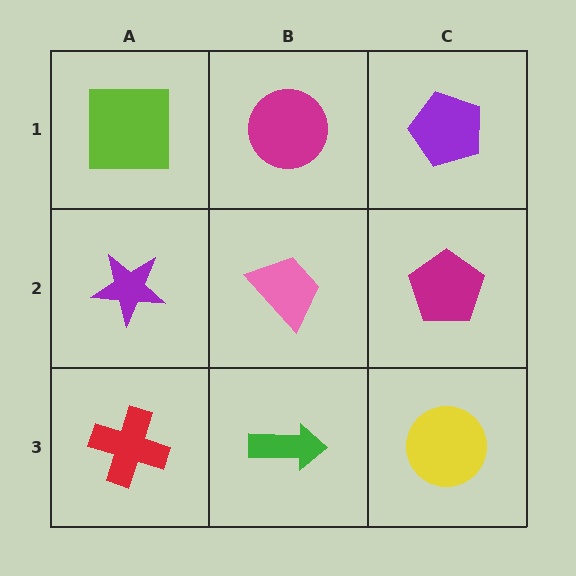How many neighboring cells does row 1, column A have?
2.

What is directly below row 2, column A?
A red cross.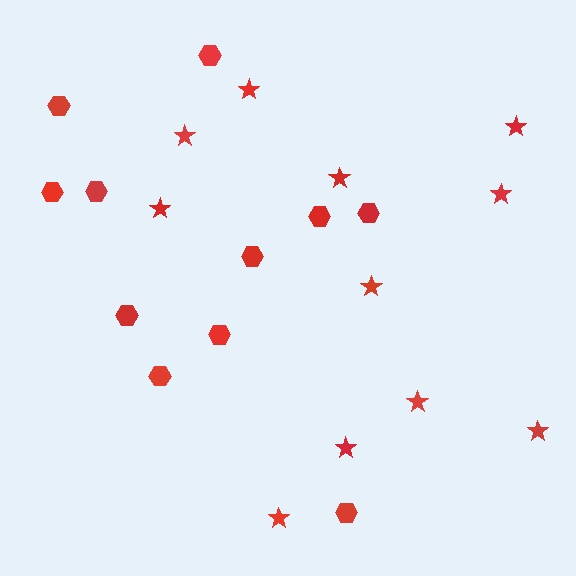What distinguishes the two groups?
There are 2 groups: one group of stars (11) and one group of hexagons (11).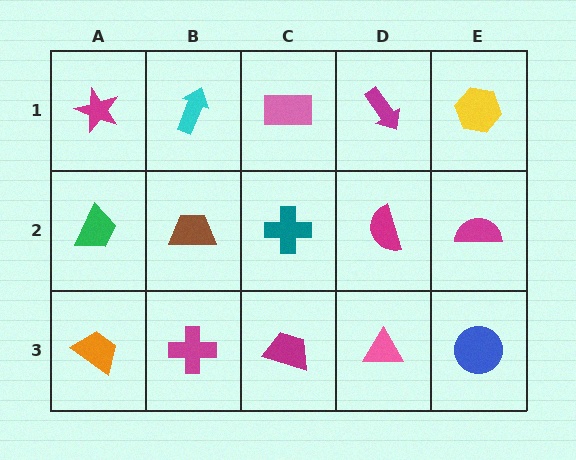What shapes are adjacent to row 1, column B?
A brown trapezoid (row 2, column B), a magenta star (row 1, column A), a pink rectangle (row 1, column C).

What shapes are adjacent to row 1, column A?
A green trapezoid (row 2, column A), a cyan arrow (row 1, column B).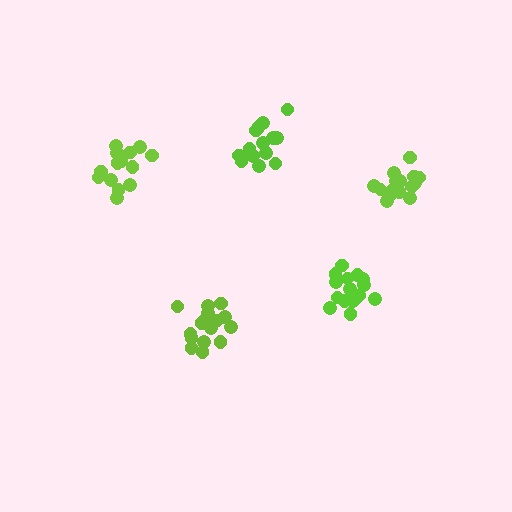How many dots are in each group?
Group 1: 17 dots, Group 2: 15 dots, Group 3: 15 dots, Group 4: 18 dots, Group 5: 15 dots (80 total).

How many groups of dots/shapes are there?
There are 5 groups.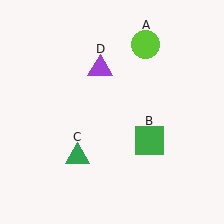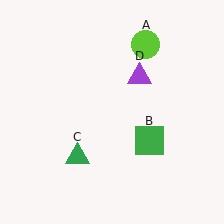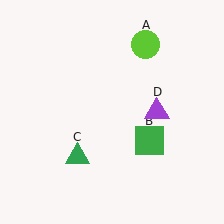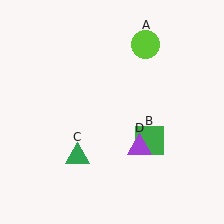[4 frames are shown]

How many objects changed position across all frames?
1 object changed position: purple triangle (object D).